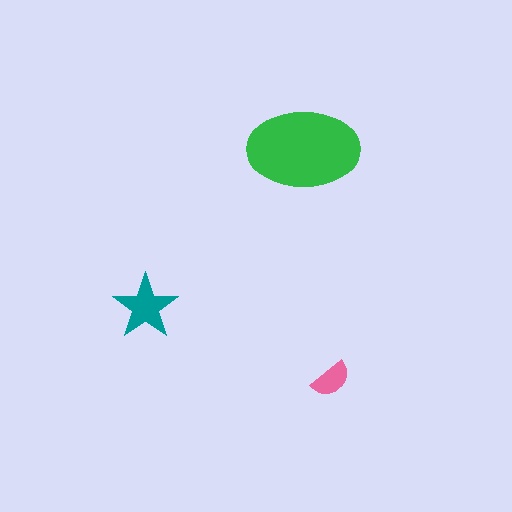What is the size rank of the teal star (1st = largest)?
2nd.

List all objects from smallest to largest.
The pink semicircle, the teal star, the green ellipse.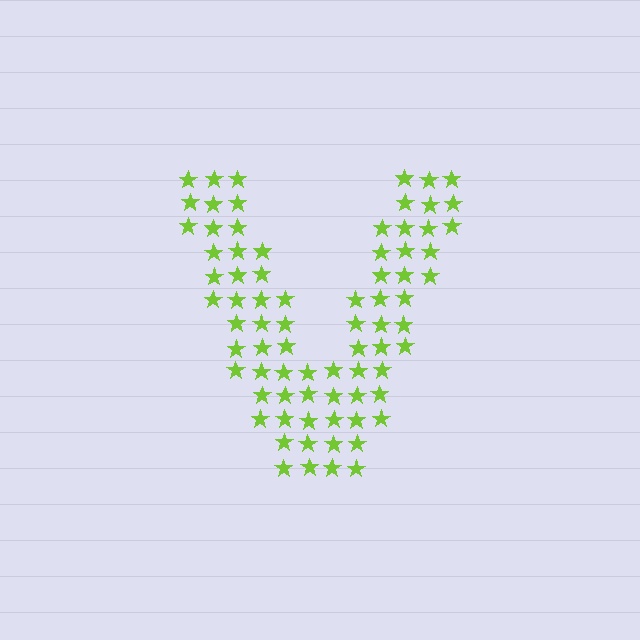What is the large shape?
The large shape is the letter V.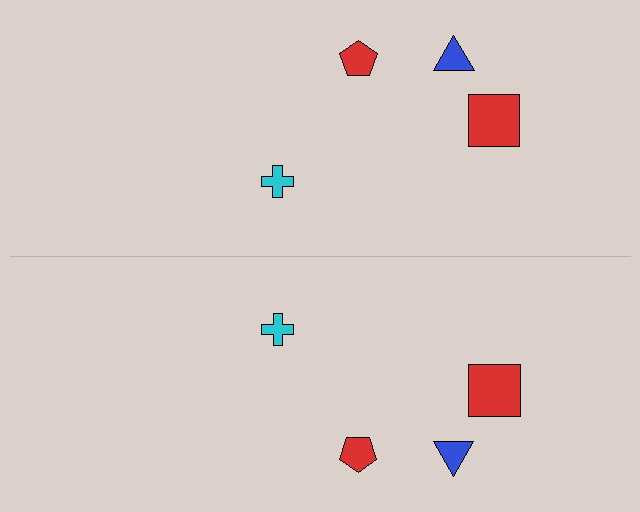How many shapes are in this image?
There are 8 shapes in this image.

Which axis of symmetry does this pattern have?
The pattern has a horizontal axis of symmetry running through the center of the image.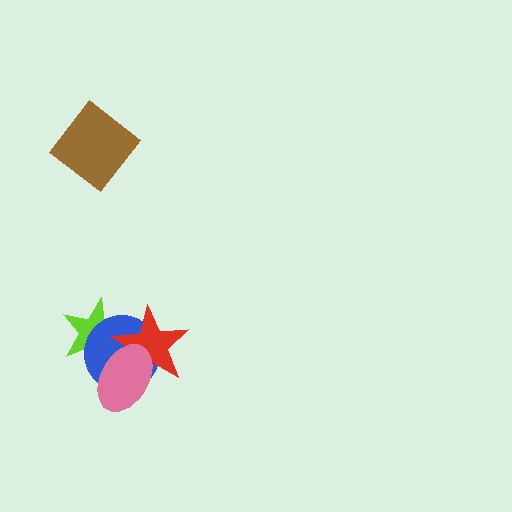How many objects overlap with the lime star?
3 objects overlap with the lime star.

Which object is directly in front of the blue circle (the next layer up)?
The red star is directly in front of the blue circle.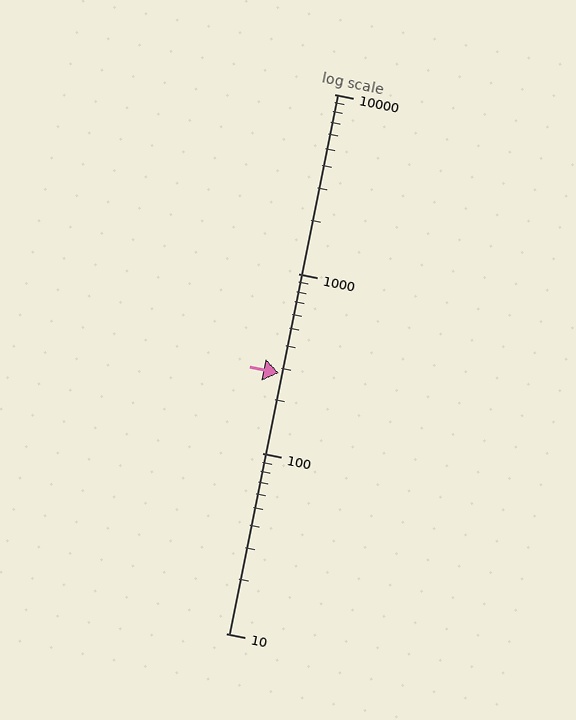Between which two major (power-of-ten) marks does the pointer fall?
The pointer is between 100 and 1000.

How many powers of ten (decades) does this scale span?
The scale spans 3 decades, from 10 to 10000.